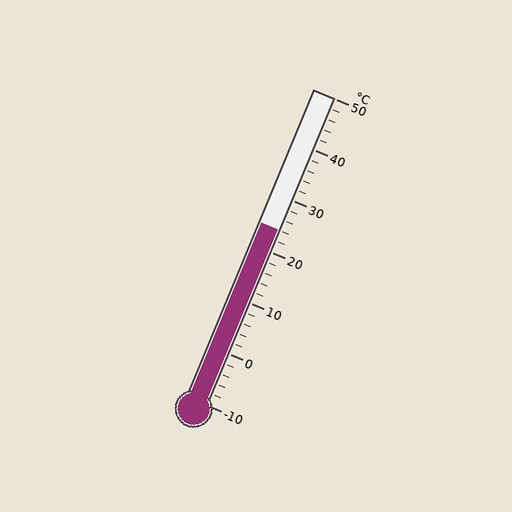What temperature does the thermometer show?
The thermometer shows approximately 24°C.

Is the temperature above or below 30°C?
The temperature is below 30°C.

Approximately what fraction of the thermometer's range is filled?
The thermometer is filled to approximately 55% of its range.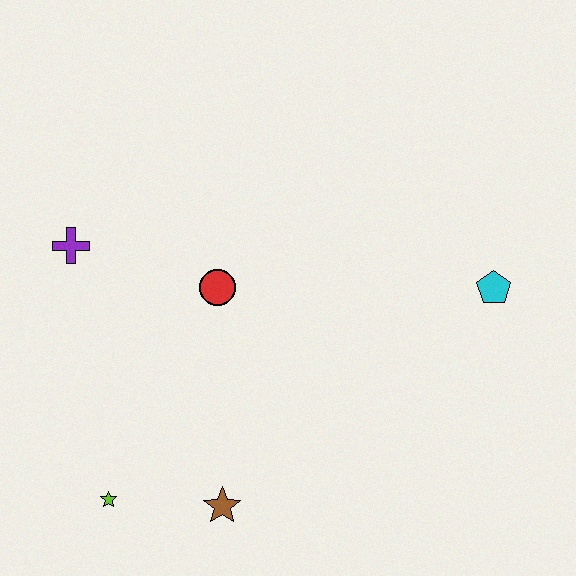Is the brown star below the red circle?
Yes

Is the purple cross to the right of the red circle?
No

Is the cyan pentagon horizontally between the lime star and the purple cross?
No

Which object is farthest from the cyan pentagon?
The lime star is farthest from the cyan pentagon.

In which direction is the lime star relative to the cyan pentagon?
The lime star is to the left of the cyan pentagon.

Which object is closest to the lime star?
The brown star is closest to the lime star.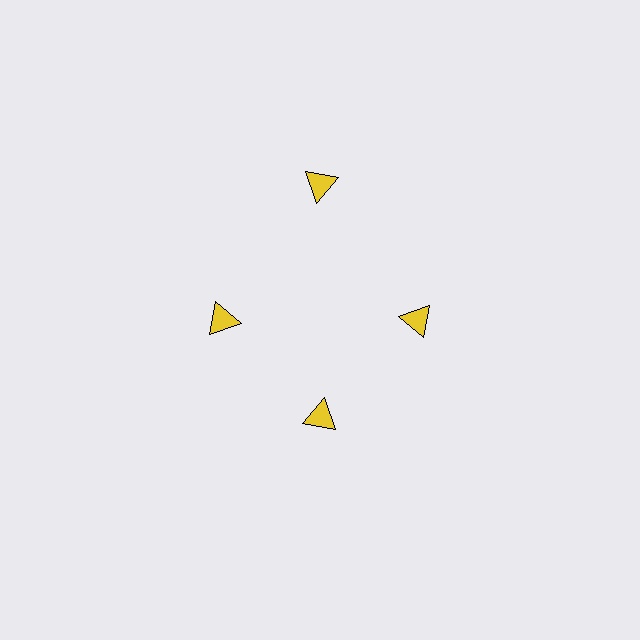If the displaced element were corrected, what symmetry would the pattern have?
It would have 4-fold rotational symmetry — the pattern would map onto itself every 90 degrees.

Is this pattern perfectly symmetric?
No. The 4 yellow triangles are arranged in a ring, but one element near the 12 o'clock position is pushed outward from the center, breaking the 4-fold rotational symmetry.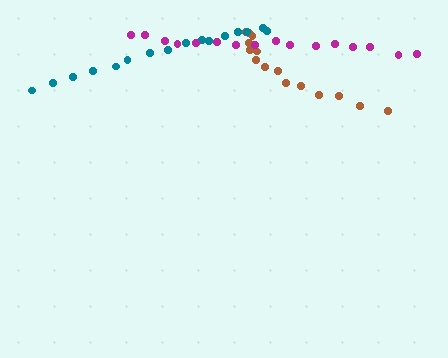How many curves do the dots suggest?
There are 3 distinct paths.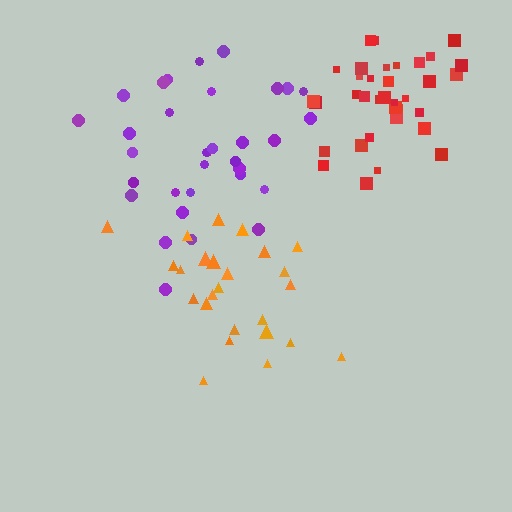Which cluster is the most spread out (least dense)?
Purple.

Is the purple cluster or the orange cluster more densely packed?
Orange.